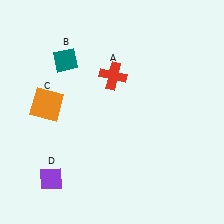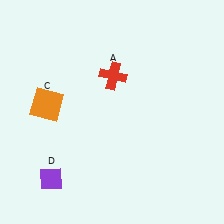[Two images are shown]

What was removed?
The teal diamond (B) was removed in Image 2.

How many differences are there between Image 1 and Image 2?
There is 1 difference between the two images.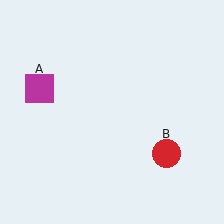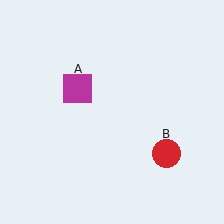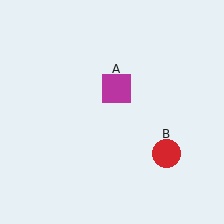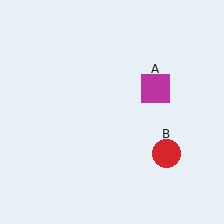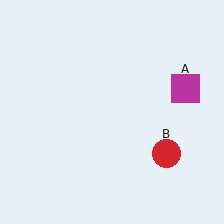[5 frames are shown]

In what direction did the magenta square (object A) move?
The magenta square (object A) moved right.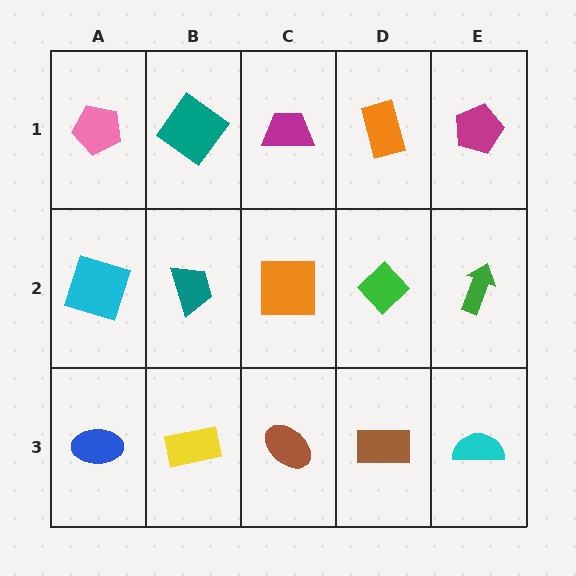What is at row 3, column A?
A blue ellipse.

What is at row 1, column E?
A magenta pentagon.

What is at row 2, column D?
A green diamond.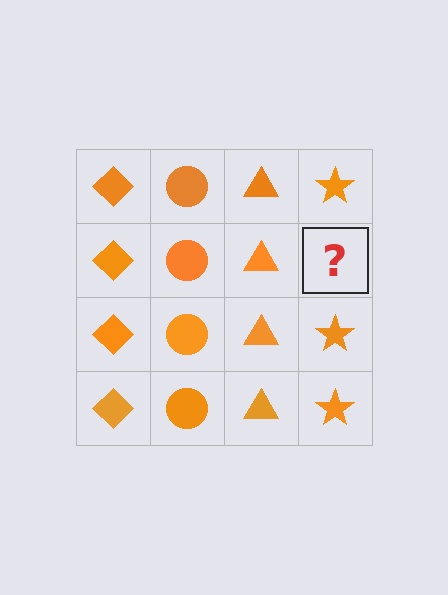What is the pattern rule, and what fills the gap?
The rule is that each column has a consistent shape. The gap should be filled with an orange star.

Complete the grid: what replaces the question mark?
The question mark should be replaced with an orange star.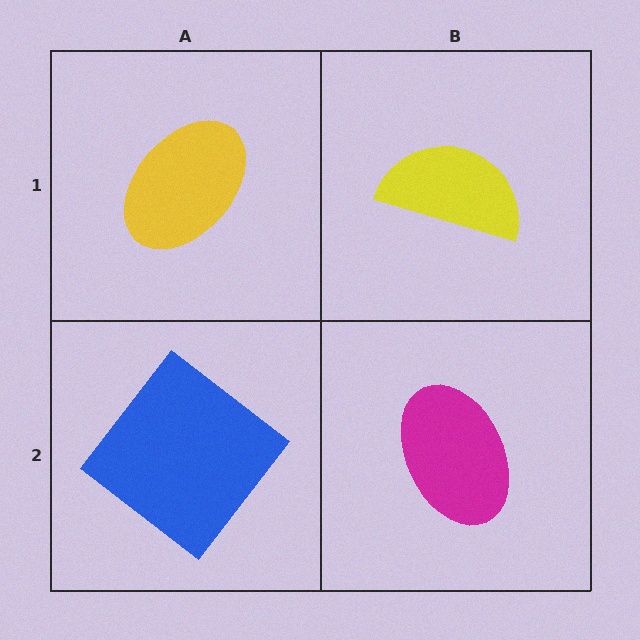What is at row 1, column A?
A yellow ellipse.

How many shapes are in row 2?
2 shapes.